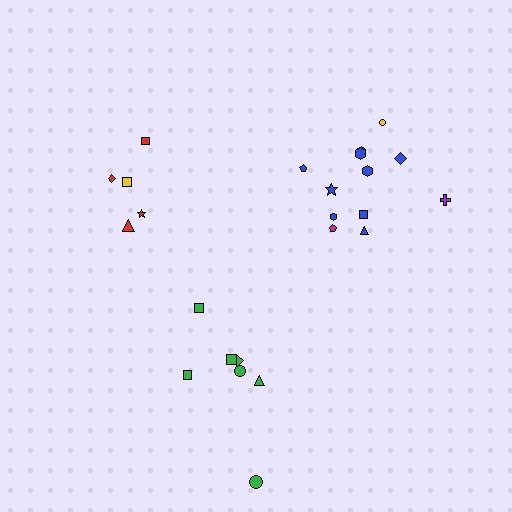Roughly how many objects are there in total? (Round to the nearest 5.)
Roughly 25 objects in total.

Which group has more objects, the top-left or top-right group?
The top-right group.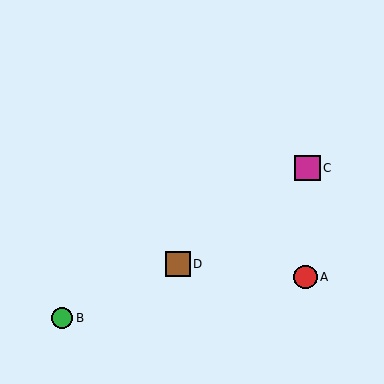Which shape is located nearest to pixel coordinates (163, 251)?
The brown square (labeled D) at (178, 264) is nearest to that location.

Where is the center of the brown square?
The center of the brown square is at (178, 264).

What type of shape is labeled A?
Shape A is a red circle.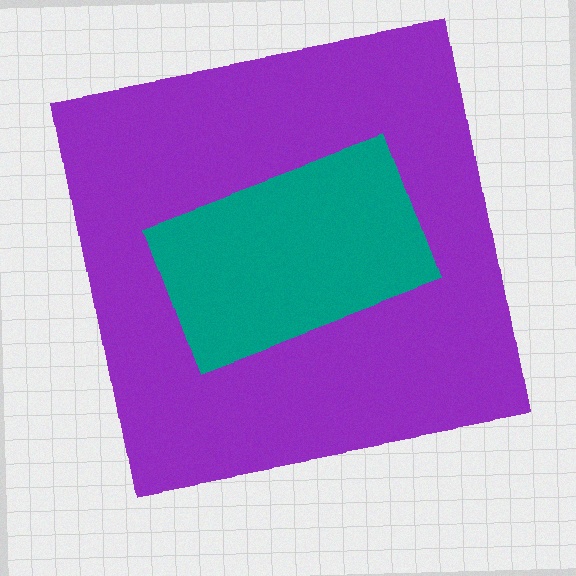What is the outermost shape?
The purple square.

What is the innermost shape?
The teal rectangle.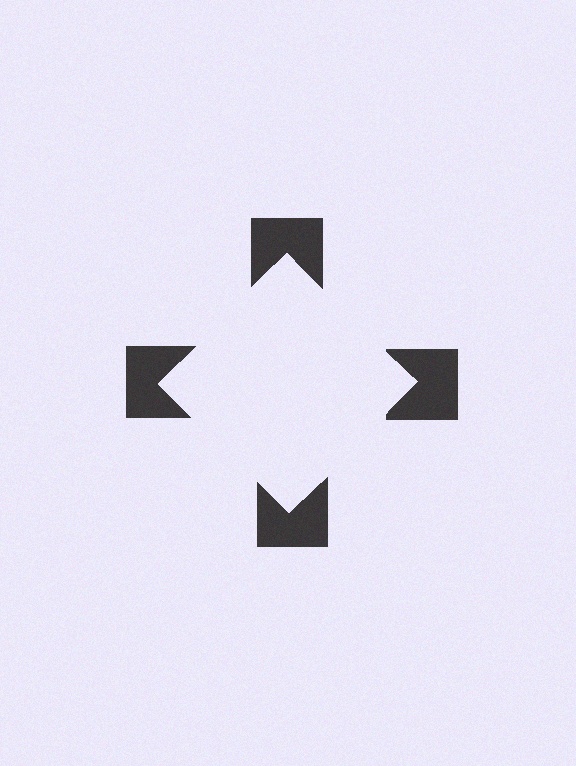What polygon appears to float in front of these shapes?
An illusory square — its edges are inferred from the aligned wedge cuts in the notched squares, not physically drawn.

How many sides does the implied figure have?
4 sides.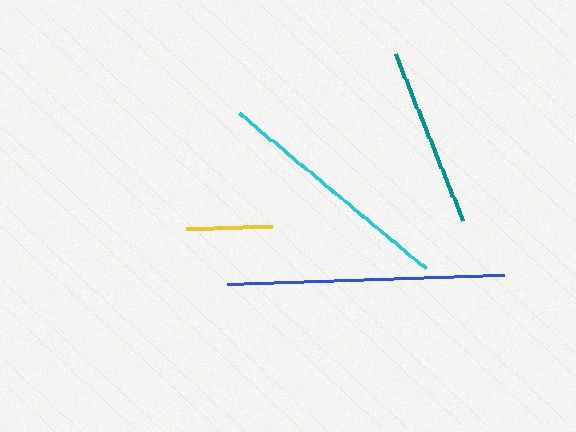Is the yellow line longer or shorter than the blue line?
The blue line is longer than the yellow line.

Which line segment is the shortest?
The yellow line is the shortest at approximately 86 pixels.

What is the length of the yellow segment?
The yellow segment is approximately 86 pixels long.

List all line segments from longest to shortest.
From longest to shortest: blue, cyan, teal, yellow.